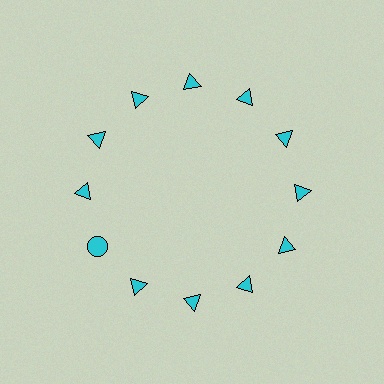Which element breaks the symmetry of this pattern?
The cyan circle at roughly the 8 o'clock position breaks the symmetry. All other shapes are cyan triangles.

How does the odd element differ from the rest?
It has a different shape: circle instead of triangle.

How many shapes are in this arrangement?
There are 12 shapes arranged in a ring pattern.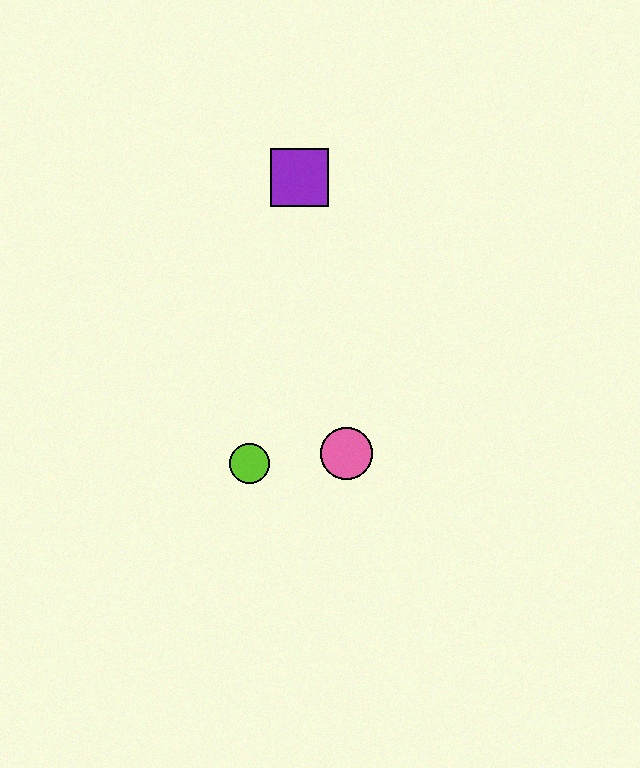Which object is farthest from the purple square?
The lime circle is farthest from the purple square.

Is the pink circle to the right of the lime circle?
Yes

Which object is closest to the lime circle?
The pink circle is closest to the lime circle.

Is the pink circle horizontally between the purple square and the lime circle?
No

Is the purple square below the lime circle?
No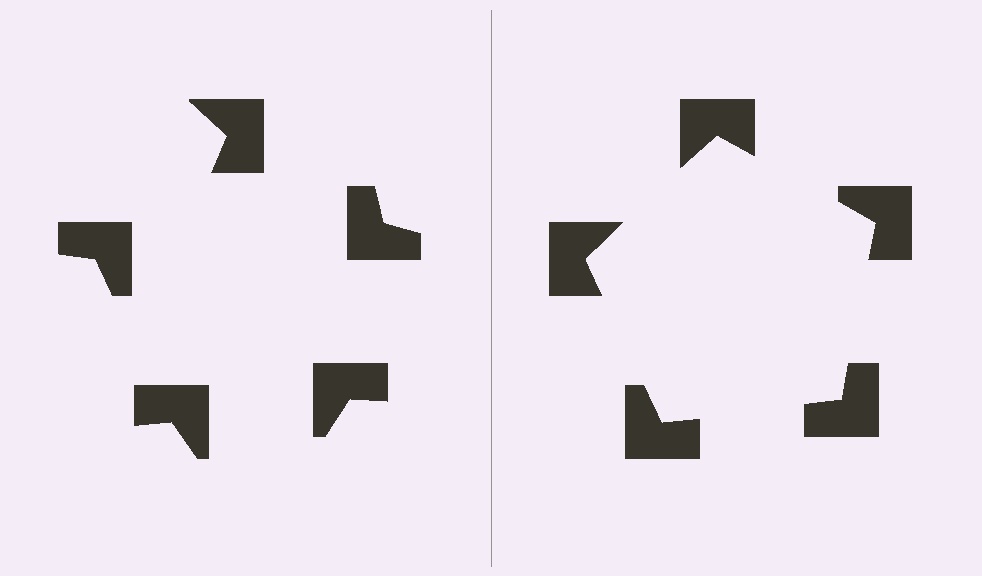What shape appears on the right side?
An illusory pentagon.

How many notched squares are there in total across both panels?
10 — 5 on each side.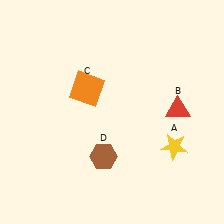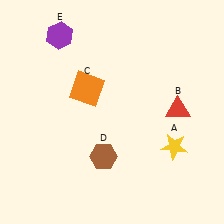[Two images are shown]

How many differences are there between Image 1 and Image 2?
There is 1 difference between the two images.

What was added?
A purple hexagon (E) was added in Image 2.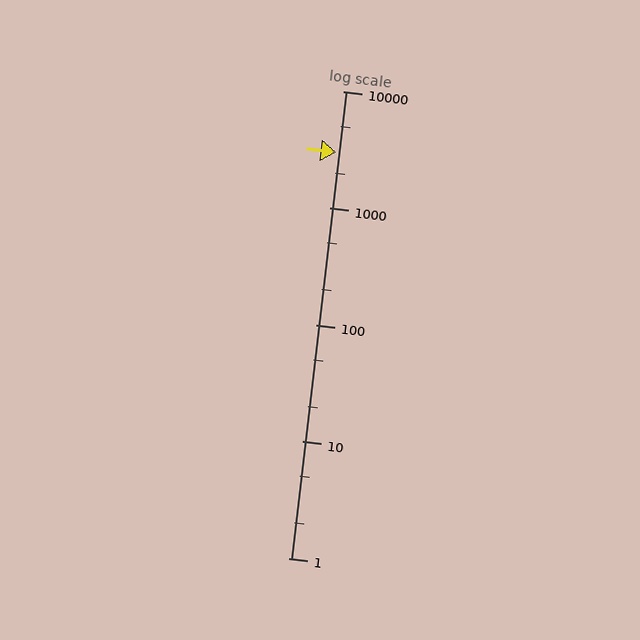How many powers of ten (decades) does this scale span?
The scale spans 4 decades, from 1 to 10000.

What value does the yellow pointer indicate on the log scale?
The pointer indicates approximately 3000.